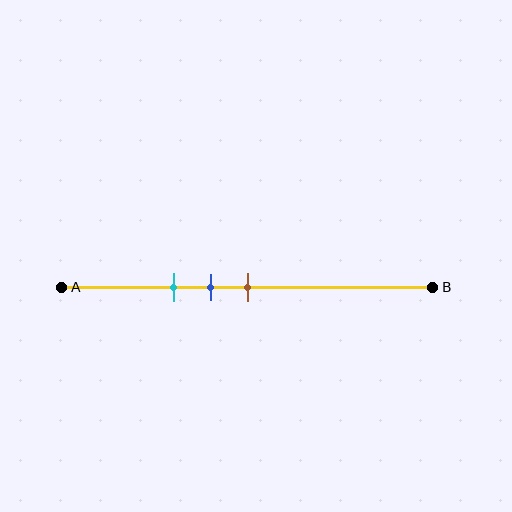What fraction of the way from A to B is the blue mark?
The blue mark is approximately 40% (0.4) of the way from A to B.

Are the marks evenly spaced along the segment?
Yes, the marks are approximately evenly spaced.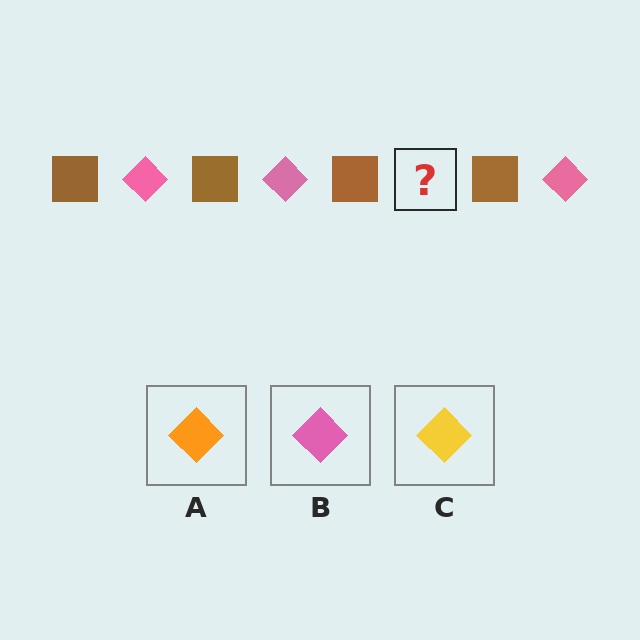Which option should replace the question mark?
Option B.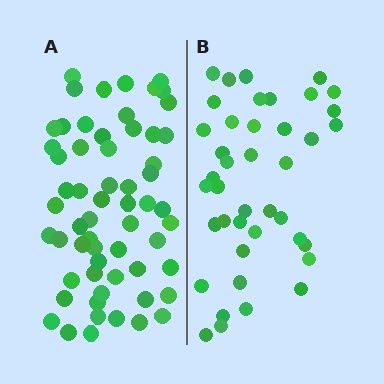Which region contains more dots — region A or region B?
Region A (the left region) has more dots.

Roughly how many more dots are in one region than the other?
Region A has approximately 20 more dots than region B.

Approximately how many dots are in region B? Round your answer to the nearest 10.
About 40 dots. (The exact count is 41, which rounds to 40.)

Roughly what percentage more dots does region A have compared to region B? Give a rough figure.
About 45% more.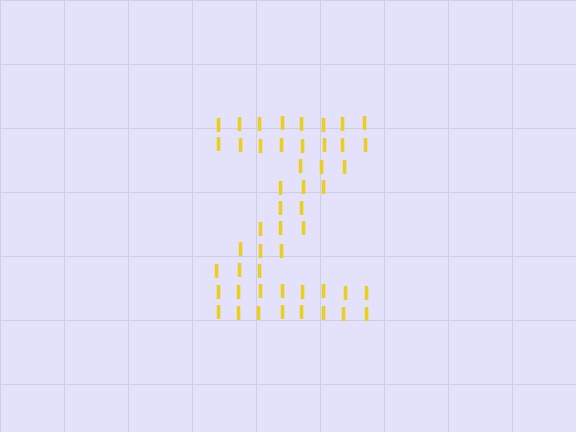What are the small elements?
The small elements are letter I's.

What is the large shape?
The large shape is the letter Z.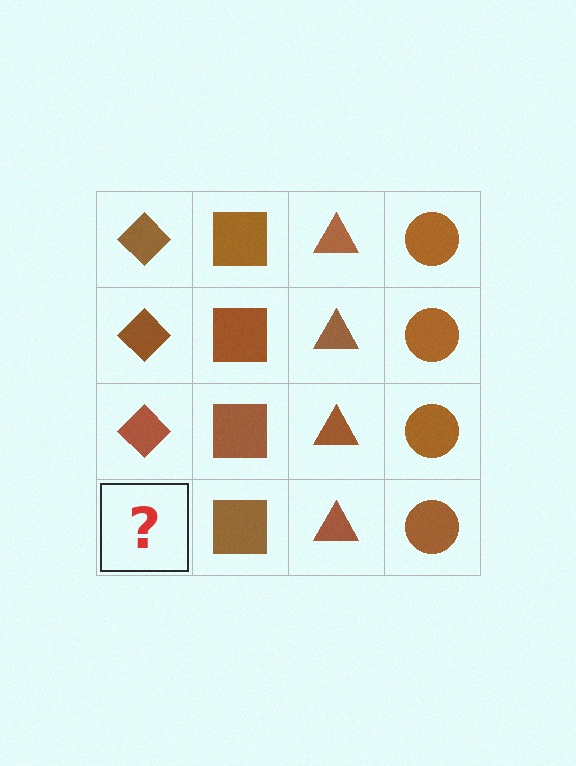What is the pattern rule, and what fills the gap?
The rule is that each column has a consistent shape. The gap should be filled with a brown diamond.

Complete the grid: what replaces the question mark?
The question mark should be replaced with a brown diamond.